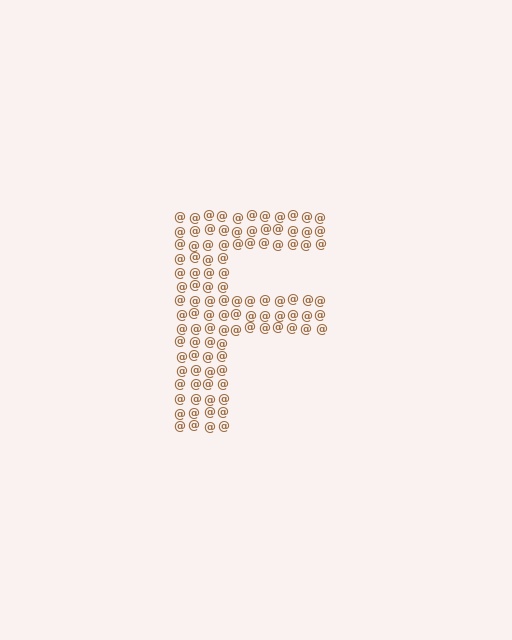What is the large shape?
The large shape is the letter F.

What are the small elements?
The small elements are at signs.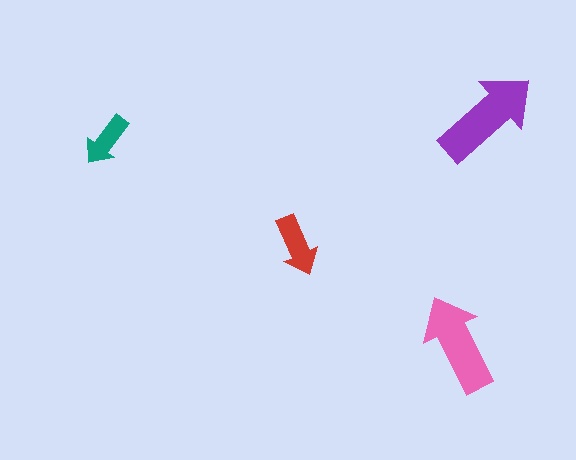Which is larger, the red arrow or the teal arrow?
The red one.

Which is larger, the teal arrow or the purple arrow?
The purple one.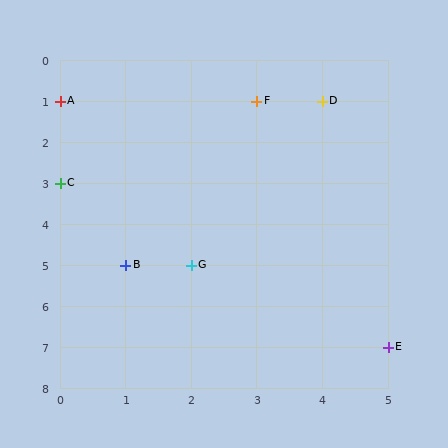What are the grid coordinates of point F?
Point F is at grid coordinates (3, 1).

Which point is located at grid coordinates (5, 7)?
Point E is at (5, 7).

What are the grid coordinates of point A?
Point A is at grid coordinates (0, 1).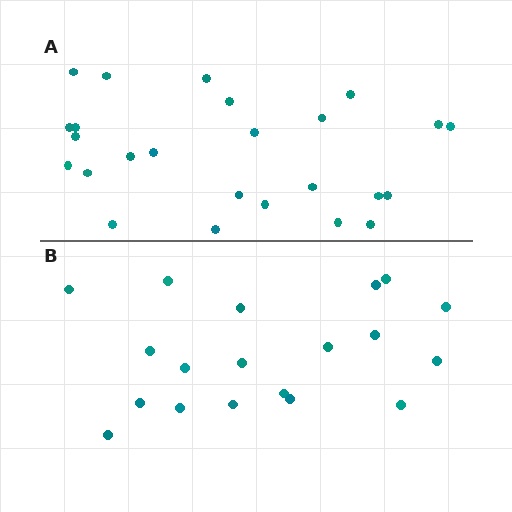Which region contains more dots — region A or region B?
Region A (the top region) has more dots.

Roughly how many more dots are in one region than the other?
Region A has about 6 more dots than region B.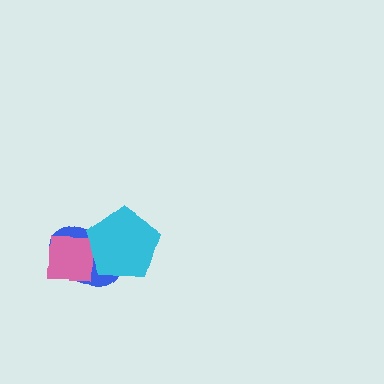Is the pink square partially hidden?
Yes, it is partially covered by another shape.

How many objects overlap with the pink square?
2 objects overlap with the pink square.